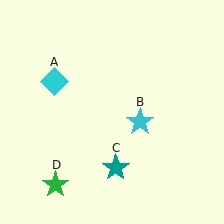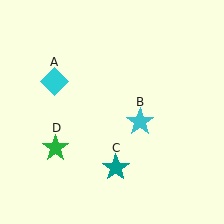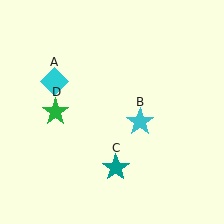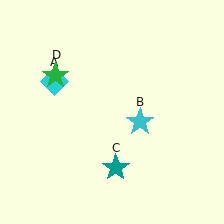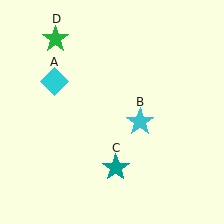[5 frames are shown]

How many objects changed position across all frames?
1 object changed position: green star (object D).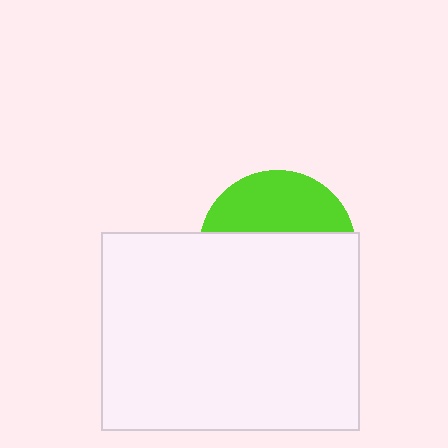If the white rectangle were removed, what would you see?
You would see the complete lime circle.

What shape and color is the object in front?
The object in front is a white rectangle.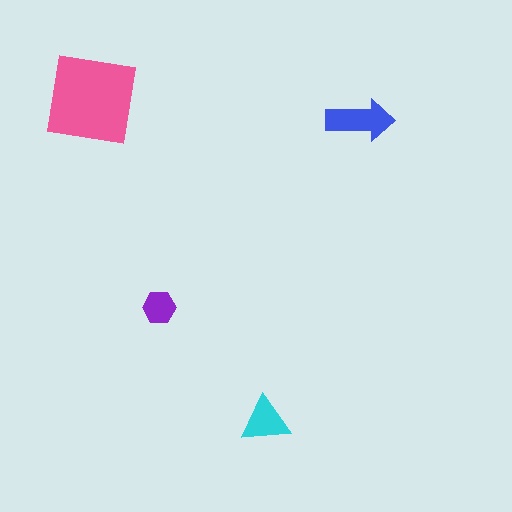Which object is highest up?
The pink square is topmost.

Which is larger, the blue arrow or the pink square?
The pink square.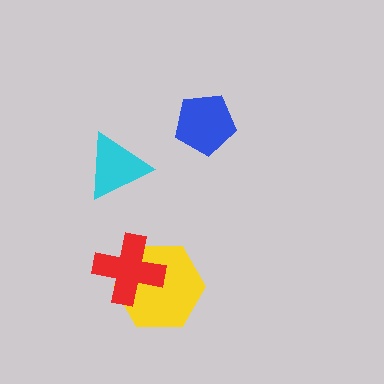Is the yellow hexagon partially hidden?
Yes, it is partially covered by another shape.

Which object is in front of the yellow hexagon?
The red cross is in front of the yellow hexagon.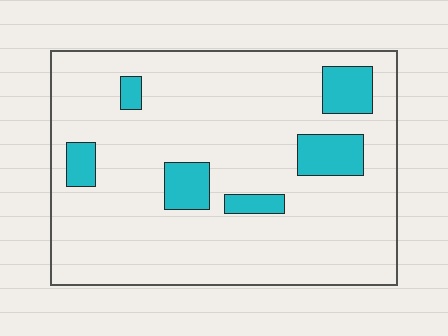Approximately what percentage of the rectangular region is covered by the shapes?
Approximately 15%.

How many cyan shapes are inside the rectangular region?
6.